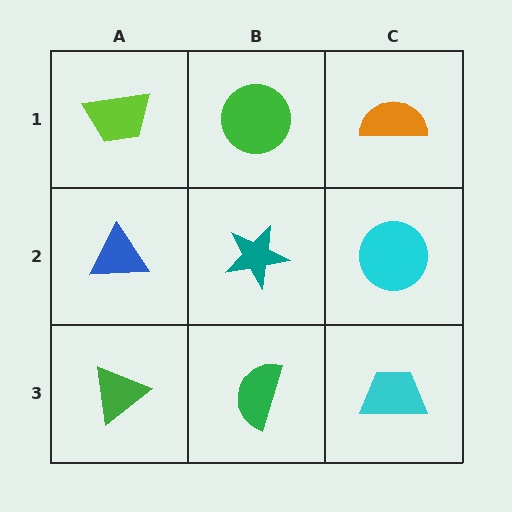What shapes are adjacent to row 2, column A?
A lime trapezoid (row 1, column A), a green triangle (row 3, column A), a teal star (row 2, column B).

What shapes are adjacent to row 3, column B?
A teal star (row 2, column B), a green triangle (row 3, column A), a cyan trapezoid (row 3, column C).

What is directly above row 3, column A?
A blue triangle.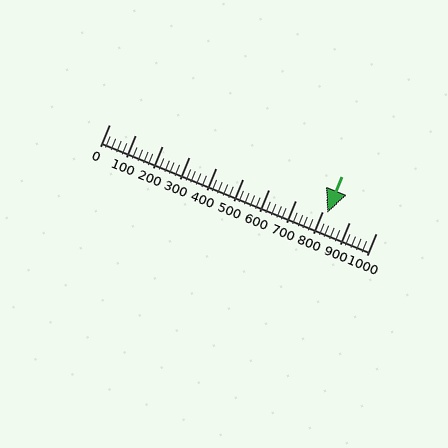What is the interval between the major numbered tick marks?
The major tick marks are spaced 100 units apart.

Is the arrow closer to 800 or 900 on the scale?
The arrow is closer to 800.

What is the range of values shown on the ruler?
The ruler shows values from 0 to 1000.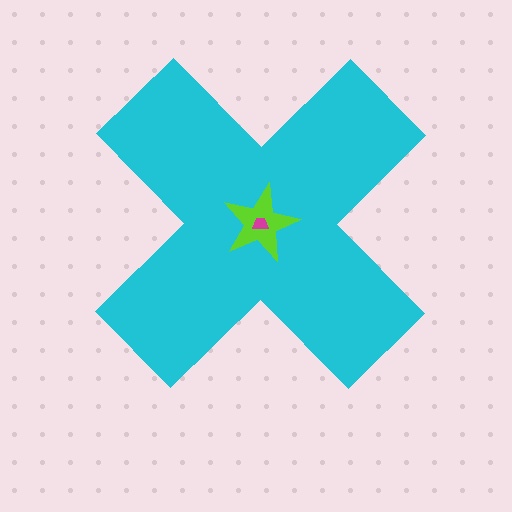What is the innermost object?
The magenta trapezoid.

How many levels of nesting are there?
3.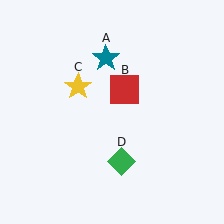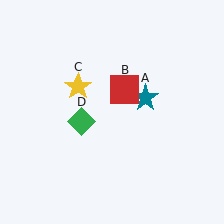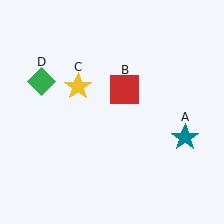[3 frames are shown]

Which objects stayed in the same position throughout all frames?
Red square (object B) and yellow star (object C) remained stationary.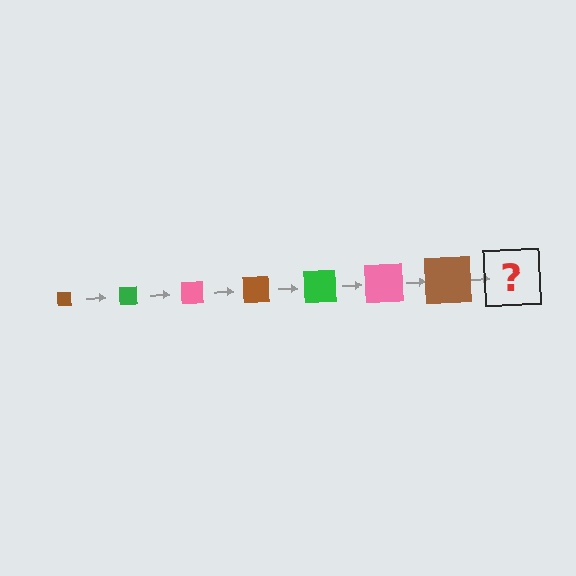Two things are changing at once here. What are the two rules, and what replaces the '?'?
The two rules are that the square grows larger each step and the color cycles through brown, green, and pink. The '?' should be a green square, larger than the previous one.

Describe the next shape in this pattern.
It should be a green square, larger than the previous one.